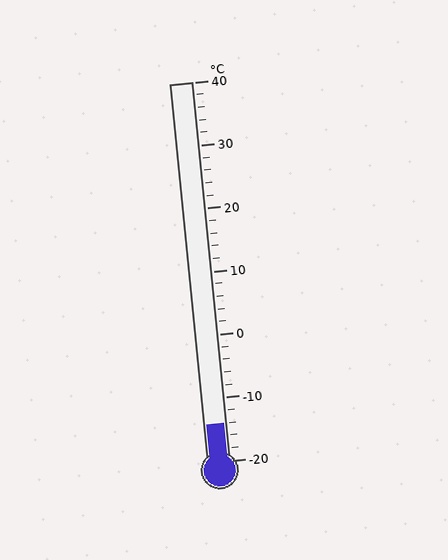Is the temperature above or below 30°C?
The temperature is below 30°C.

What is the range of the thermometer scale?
The thermometer scale ranges from -20°C to 40°C.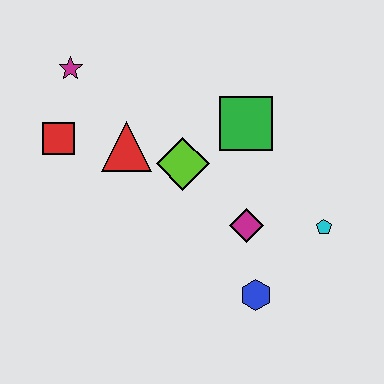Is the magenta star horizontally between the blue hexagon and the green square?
No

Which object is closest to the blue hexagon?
The magenta diamond is closest to the blue hexagon.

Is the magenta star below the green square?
No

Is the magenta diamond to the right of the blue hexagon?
No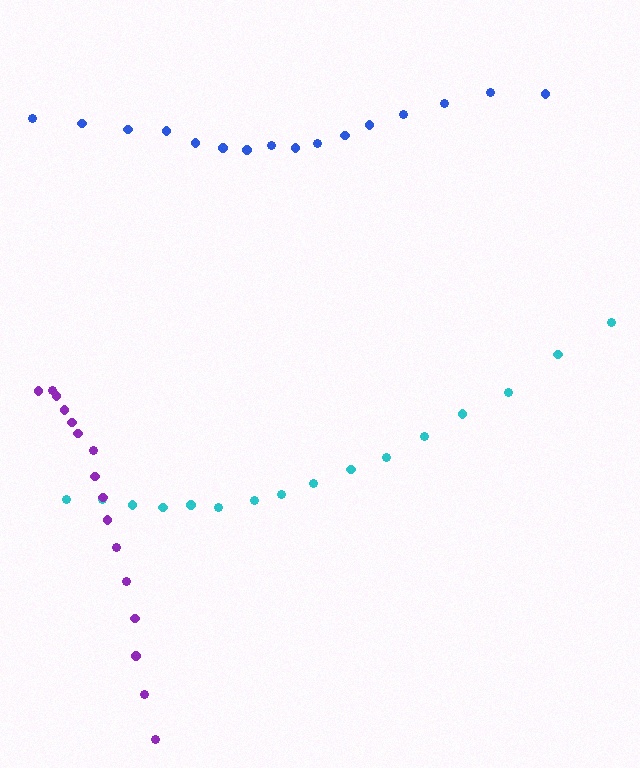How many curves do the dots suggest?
There are 3 distinct paths.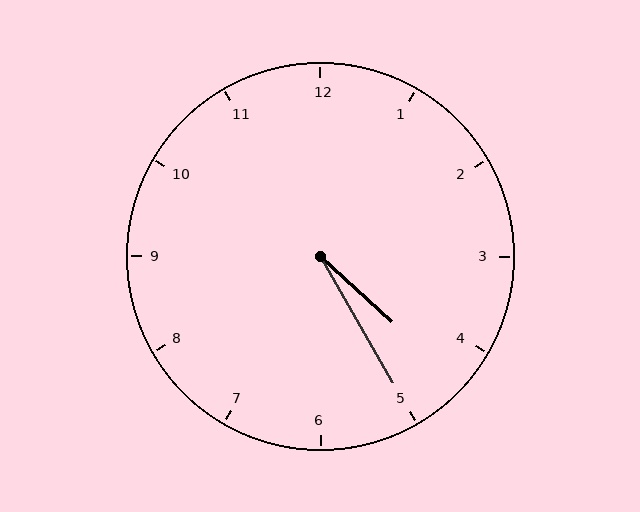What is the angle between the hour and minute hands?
Approximately 18 degrees.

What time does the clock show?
4:25.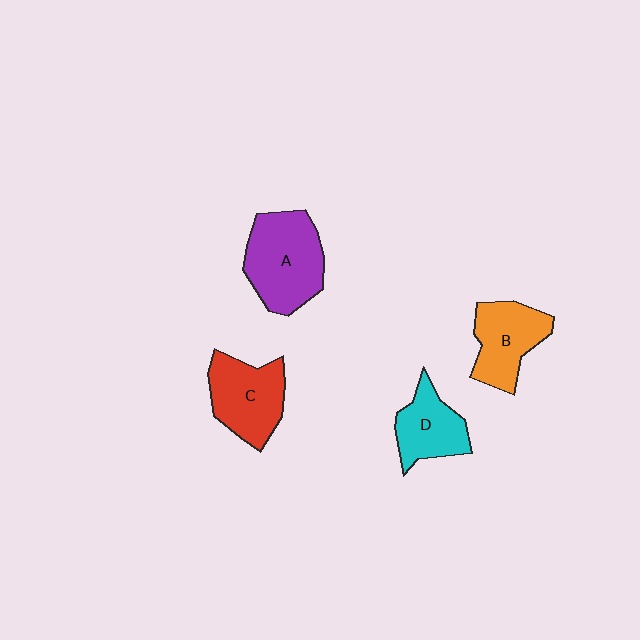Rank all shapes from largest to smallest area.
From largest to smallest: A (purple), C (red), B (orange), D (cyan).